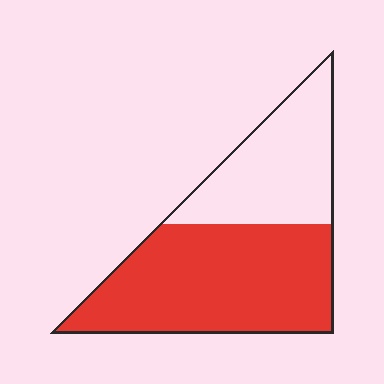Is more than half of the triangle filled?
Yes.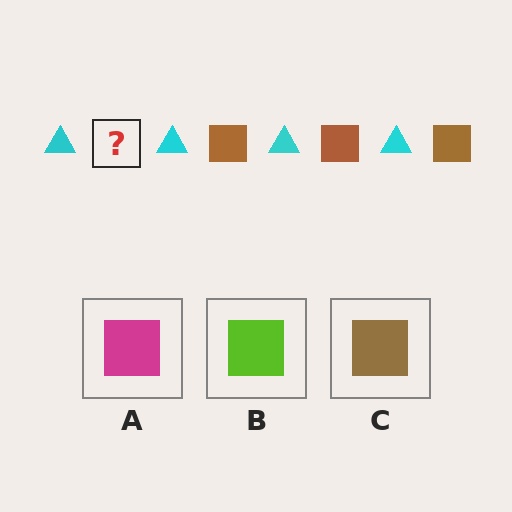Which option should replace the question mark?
Option C.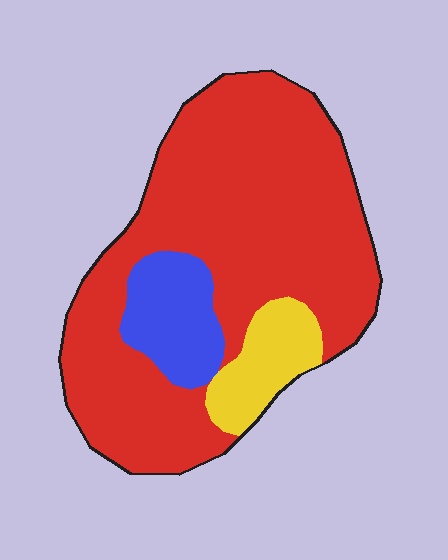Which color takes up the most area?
Red, at roughly 75%.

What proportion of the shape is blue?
Blue takes up about one eighth (1/8) of the shape.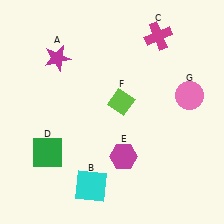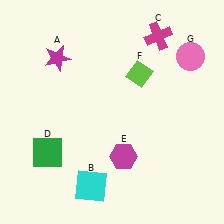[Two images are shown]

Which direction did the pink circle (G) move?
The pink circle (G) moved up.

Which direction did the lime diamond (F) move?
The lime diamond (F) moved up.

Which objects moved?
The objects that moved are: the lime diamond (F), the pink circle (G).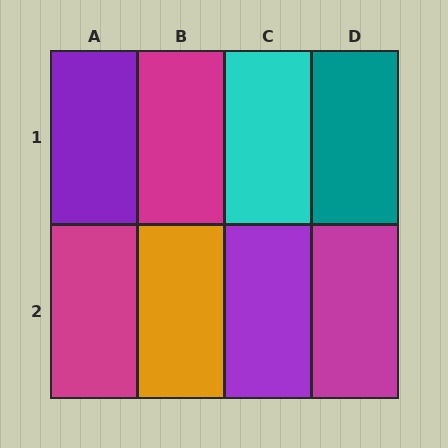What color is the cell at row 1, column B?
Magenta.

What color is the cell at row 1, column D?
Teal.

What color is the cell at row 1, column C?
Cyan.